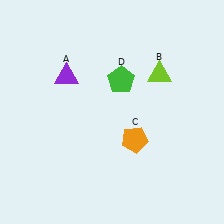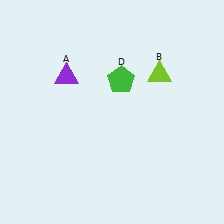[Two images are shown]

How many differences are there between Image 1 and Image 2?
There is 1 difference between the two images.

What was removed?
The orange pentagon (C) was removed in Image 2.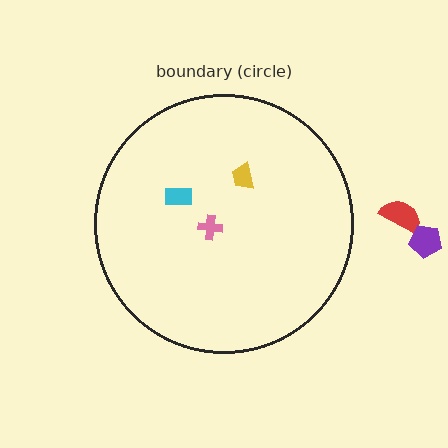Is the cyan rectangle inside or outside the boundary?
Inside.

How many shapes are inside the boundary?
3 inside, 2 outside.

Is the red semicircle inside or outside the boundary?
Outside.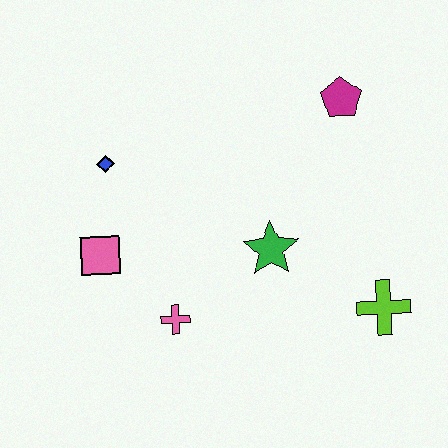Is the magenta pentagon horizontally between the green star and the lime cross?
Yes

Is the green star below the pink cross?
No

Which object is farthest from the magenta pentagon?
The pink square is farthest from the magenta pentagon.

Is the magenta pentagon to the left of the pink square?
No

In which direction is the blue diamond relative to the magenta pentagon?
The blue diamond is to the left of the magenta pentagon.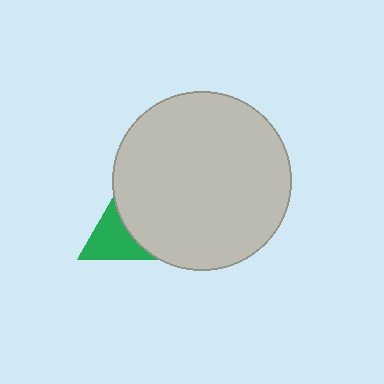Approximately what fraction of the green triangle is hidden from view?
Roughly 46% of the green triangle is hidden behind the light gray circle.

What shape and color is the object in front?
The object in front is a light gray circle.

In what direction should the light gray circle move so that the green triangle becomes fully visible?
The light gray circle should move right. That is the shortest direction to clear the overlap and leave the green triangle fully visible.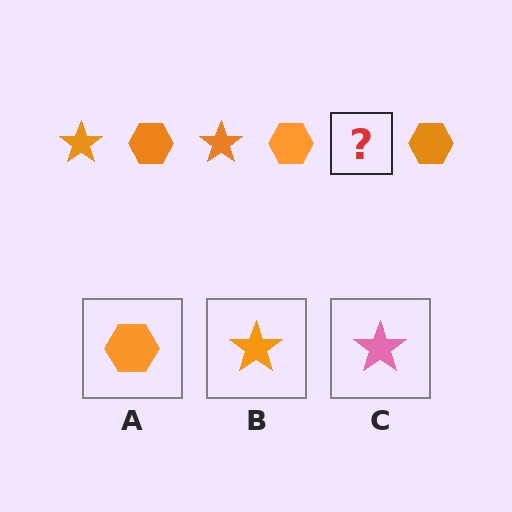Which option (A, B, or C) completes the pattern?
B.